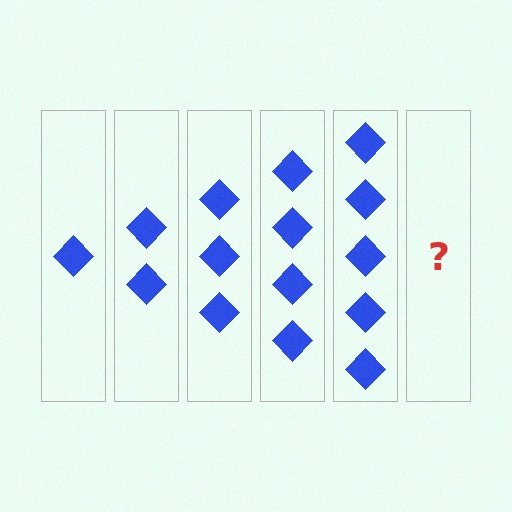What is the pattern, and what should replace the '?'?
The pattern is that each step adds one more diamond. The '?' should be 6 diamonds.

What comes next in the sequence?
The next element should be 6 diamonds.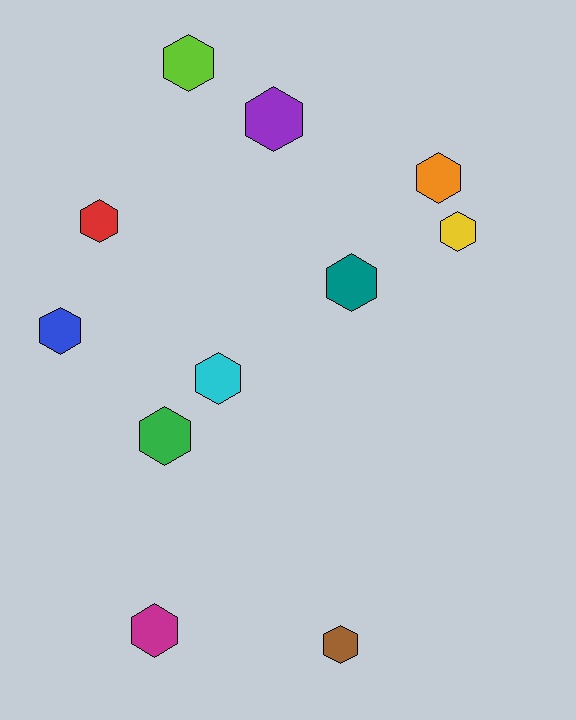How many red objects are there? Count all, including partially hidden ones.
There is 1 red object.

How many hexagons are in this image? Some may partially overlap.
There are 11 hexagons.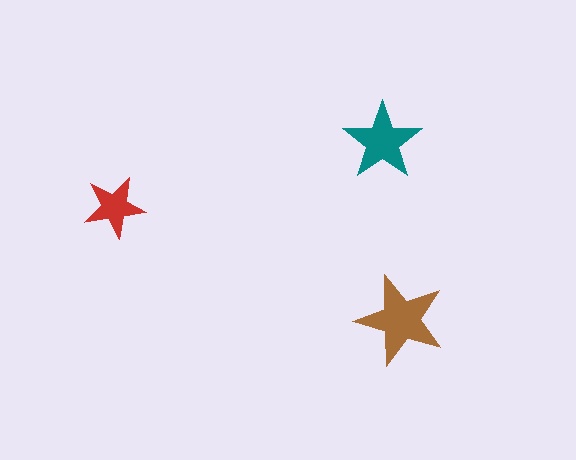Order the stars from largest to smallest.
the brown one, the teal one, the red one.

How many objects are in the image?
There are 3 objects in the image.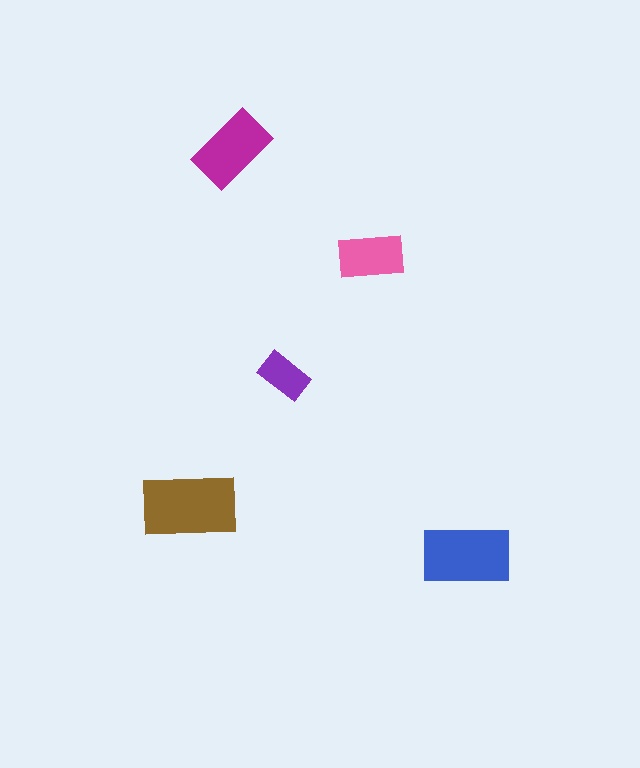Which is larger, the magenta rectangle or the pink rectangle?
The magenta one.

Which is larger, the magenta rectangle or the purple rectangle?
The magenta one.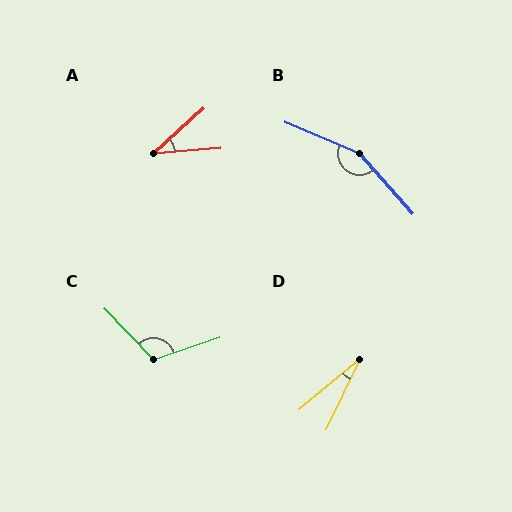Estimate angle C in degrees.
Approximately 115 degrees.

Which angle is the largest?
B, at approximately 154 degrees.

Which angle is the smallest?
D, at approximately 25 degrees.